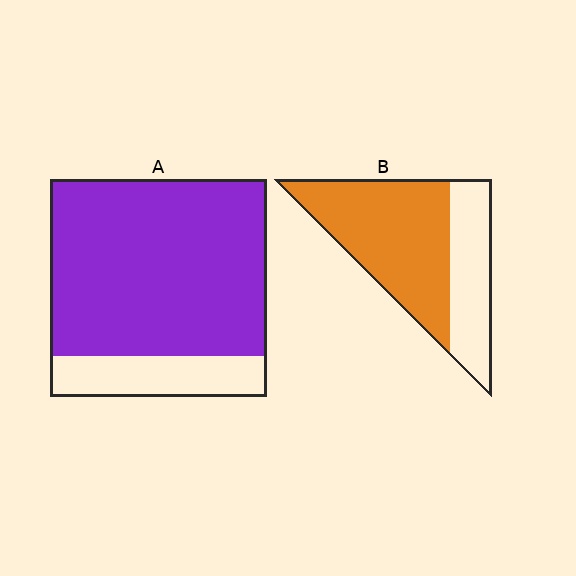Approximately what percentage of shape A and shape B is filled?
A is approximately 80% and B is approximately 65%.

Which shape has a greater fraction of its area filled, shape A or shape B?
Shape A.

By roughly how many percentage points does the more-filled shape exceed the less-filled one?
By roughly 15 percentage points (A over B).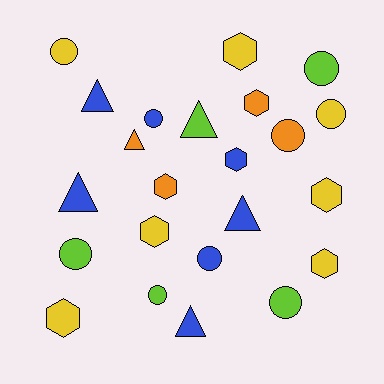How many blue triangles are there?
There are 4 blue triangles.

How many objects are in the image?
There are 23 objects.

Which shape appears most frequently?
Circle, with 9 objects.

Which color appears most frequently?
Blue, with 7 objects.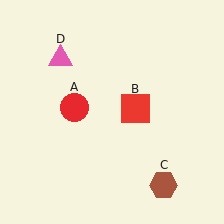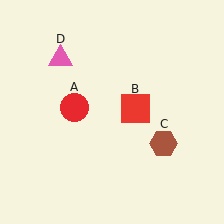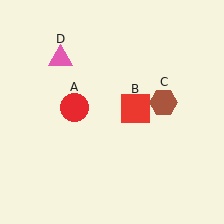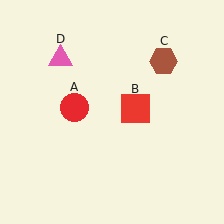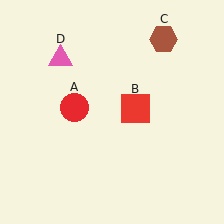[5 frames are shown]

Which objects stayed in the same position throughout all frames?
Red circle (object A) and red square (object B) and pink triangle (object D) remained stationary.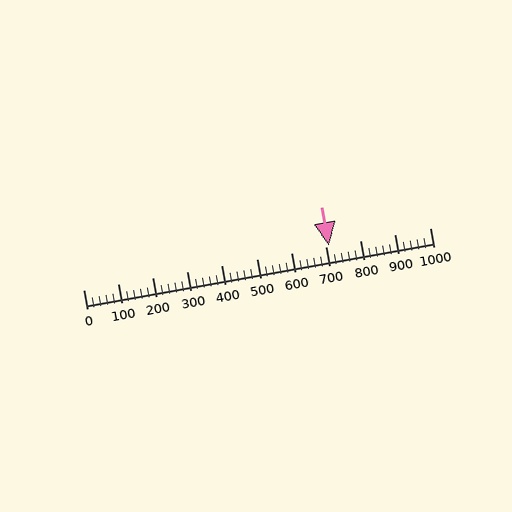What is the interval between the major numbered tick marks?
The major tick marks are spaced 100 units apart.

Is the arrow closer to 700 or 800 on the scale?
The arrow is closer to 700.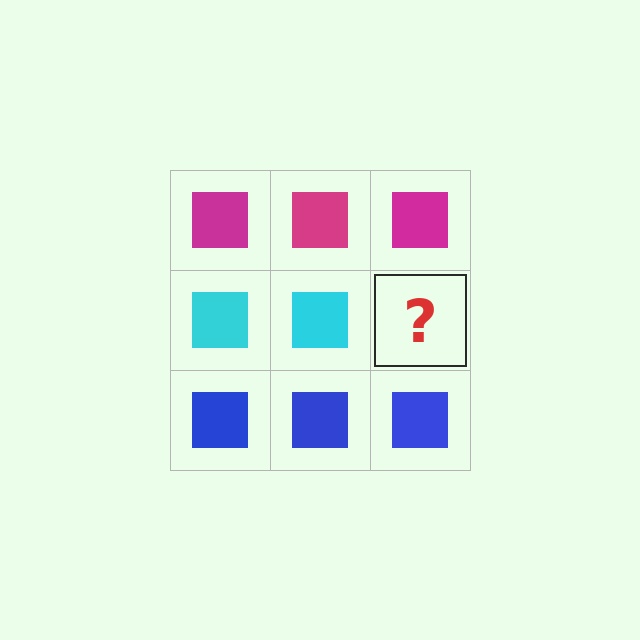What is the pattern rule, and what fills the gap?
The rule is that each row has a consistent color. The gap should be filled with a cyan square.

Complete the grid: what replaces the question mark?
The question mark should be replaced with a cyan square.